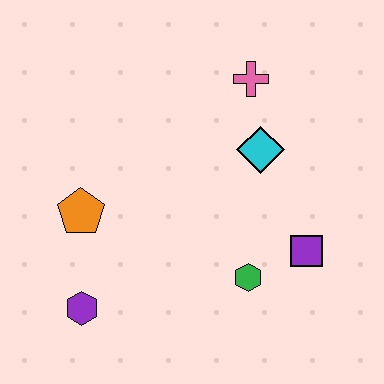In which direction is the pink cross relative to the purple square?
The pink cross is above the purple square.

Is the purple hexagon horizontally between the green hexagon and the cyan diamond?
No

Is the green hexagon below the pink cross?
Yes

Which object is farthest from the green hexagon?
The pink cross is farthest from the green hexagon.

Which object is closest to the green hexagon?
The purple square is closest to the green hexagon.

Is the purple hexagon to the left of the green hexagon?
Yes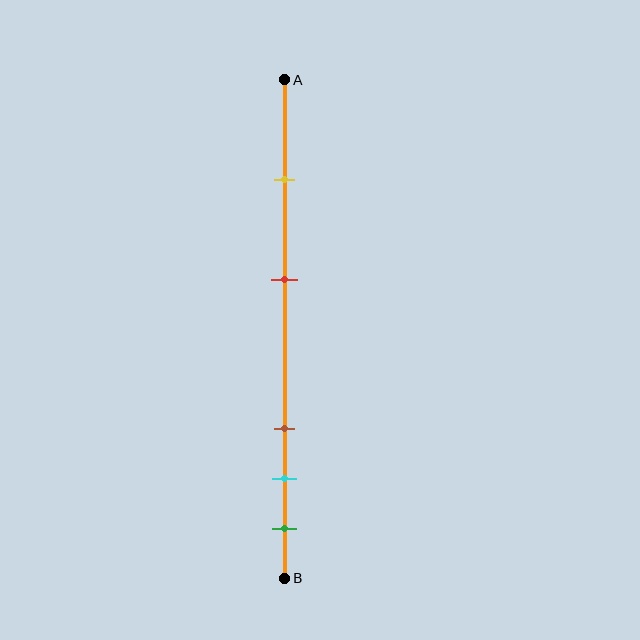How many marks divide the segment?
There are 5 marks dividing the segment.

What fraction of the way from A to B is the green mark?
The green mark is approximately 90% (0.9) of the way from A to B.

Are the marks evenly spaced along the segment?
No, the marks are not evenly spaced.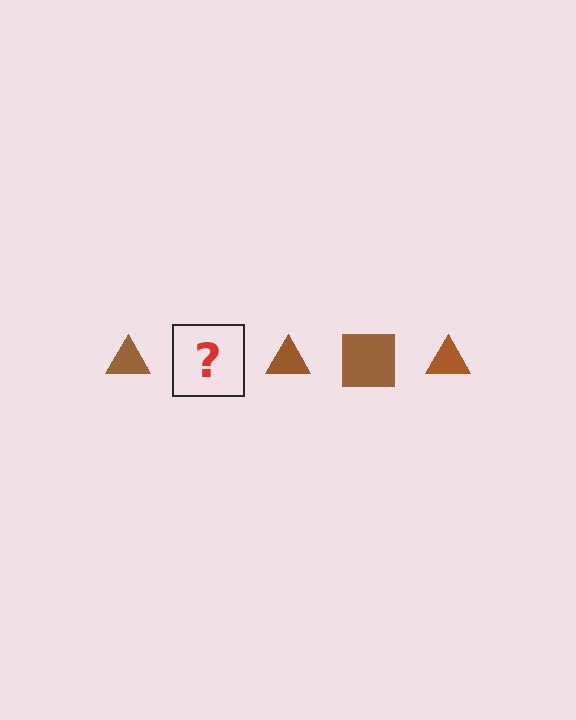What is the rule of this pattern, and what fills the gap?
The rule is that the pattern cycles through triangle, square shapes in brown. The gap should be filled with a brown square.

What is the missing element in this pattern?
The missing element is a brown square.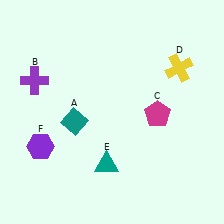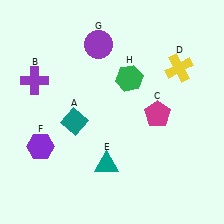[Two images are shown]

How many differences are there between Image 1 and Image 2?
There are 2 differences between the two images.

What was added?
A purple circle (G), a green hexagon (H) were added in Image 2.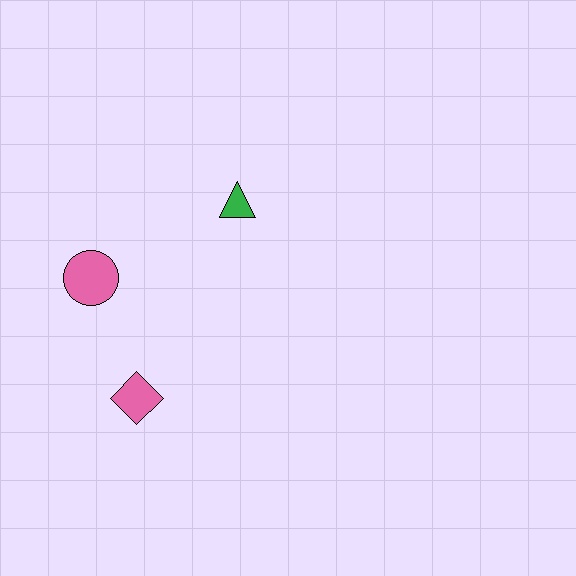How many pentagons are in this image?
There are no pentagons.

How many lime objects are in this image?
There are no lime objects.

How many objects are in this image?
There are 3 objects.